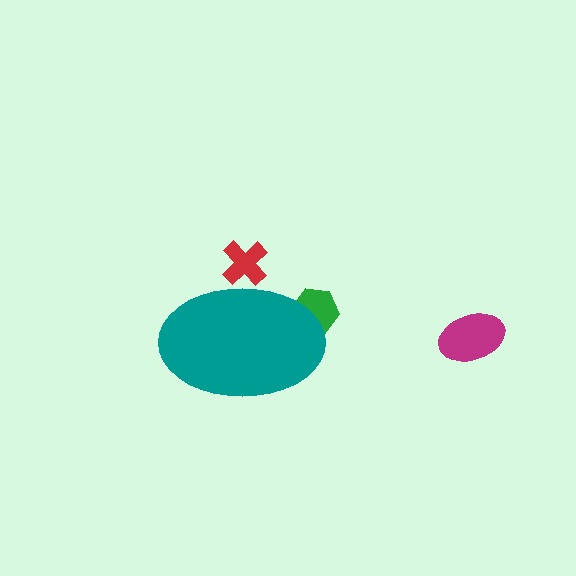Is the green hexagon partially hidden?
Yes, the green hexagon is partially hidden behind the teal ellipse.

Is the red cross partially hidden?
Yes, the red cross is partially hidden behind the teal ellipse.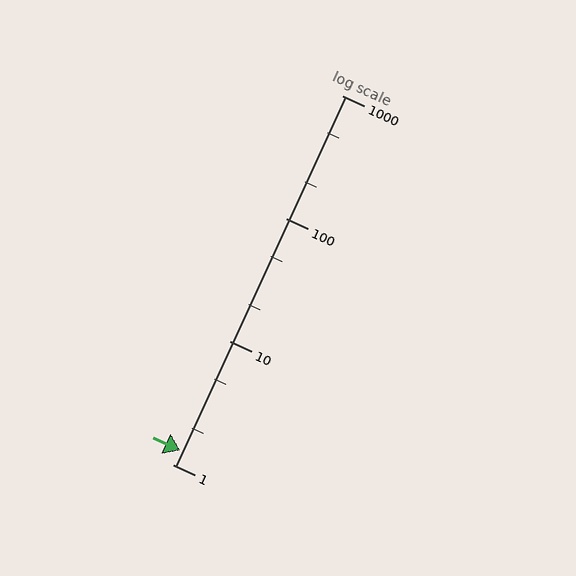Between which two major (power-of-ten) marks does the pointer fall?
The pointer is between 1 and 10.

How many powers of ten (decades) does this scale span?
The scale spans 3 decades, from 1 to 1000.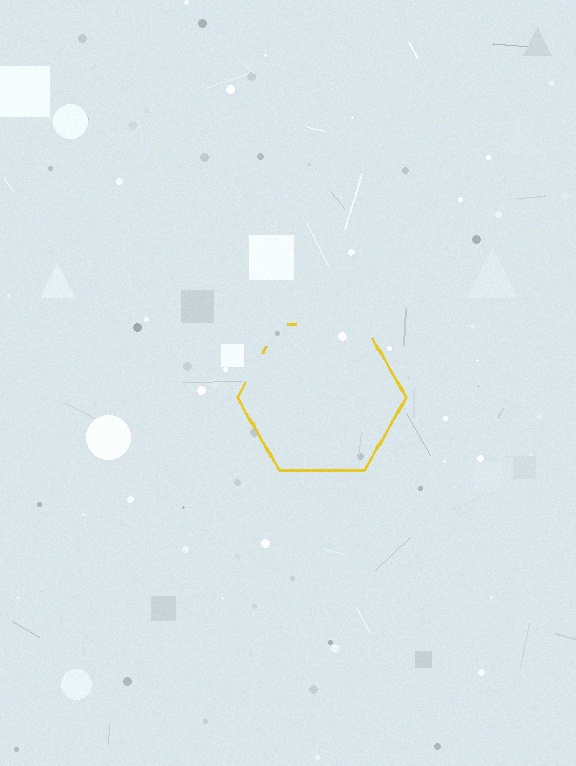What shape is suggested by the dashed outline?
The dashed outline suggests a hexagon.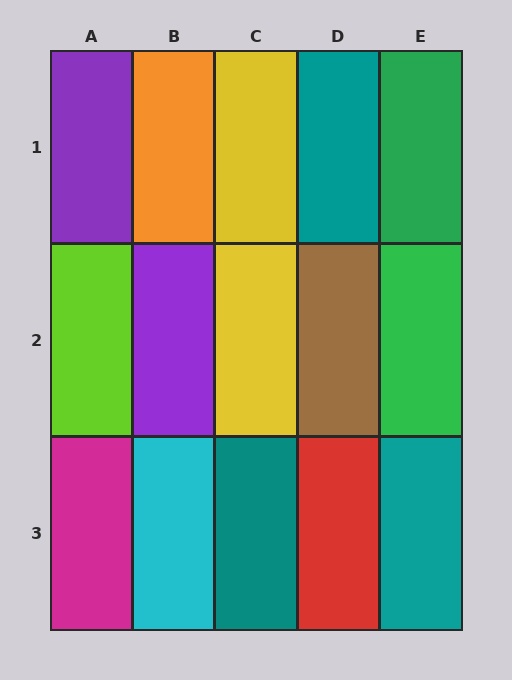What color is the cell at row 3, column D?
Red.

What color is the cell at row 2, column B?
Purple.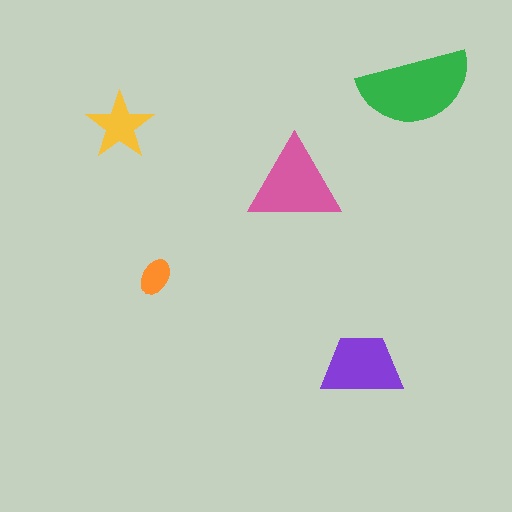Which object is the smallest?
The orange ellipse.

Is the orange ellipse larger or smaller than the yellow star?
Smaller.